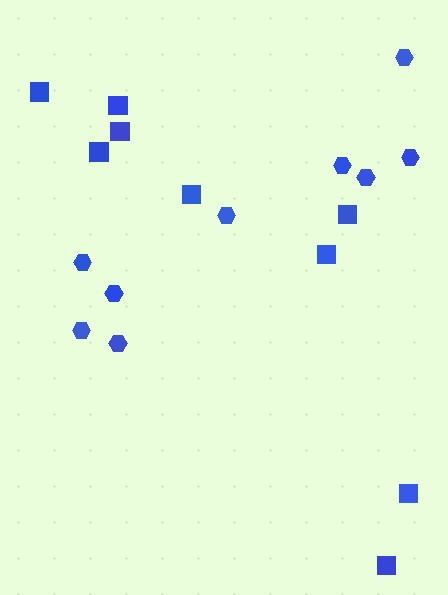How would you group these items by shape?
There are 2 groups: one group of squares (9) and one group of hexagons (9).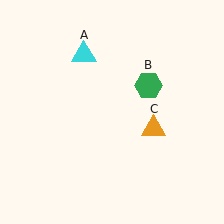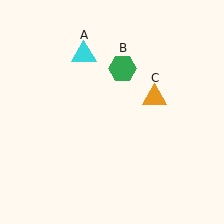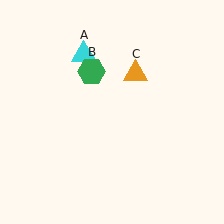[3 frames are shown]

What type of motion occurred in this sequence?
The green hexagon (object B), orange triangle (object C) rotated counterclockwise around the center of the scene.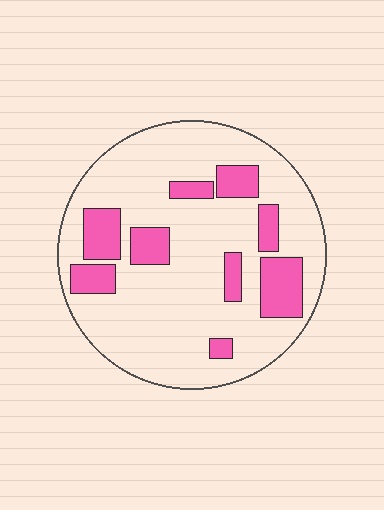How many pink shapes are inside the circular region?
9.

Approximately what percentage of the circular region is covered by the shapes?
Approximately 20%.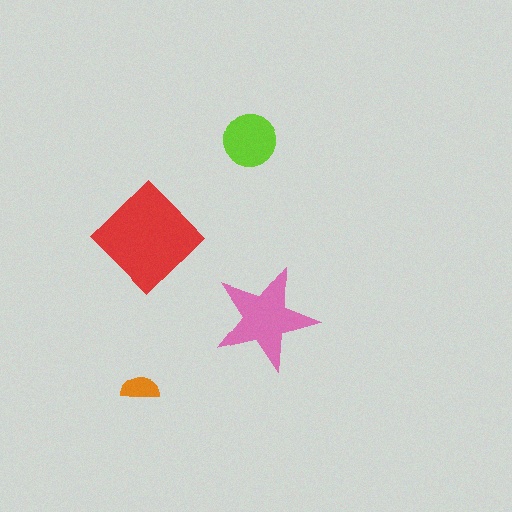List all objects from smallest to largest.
The orange semicircle, the lime circle, the pink star, the red diamond.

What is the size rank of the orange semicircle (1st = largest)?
4th.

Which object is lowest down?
The orange semicircle is bottommost.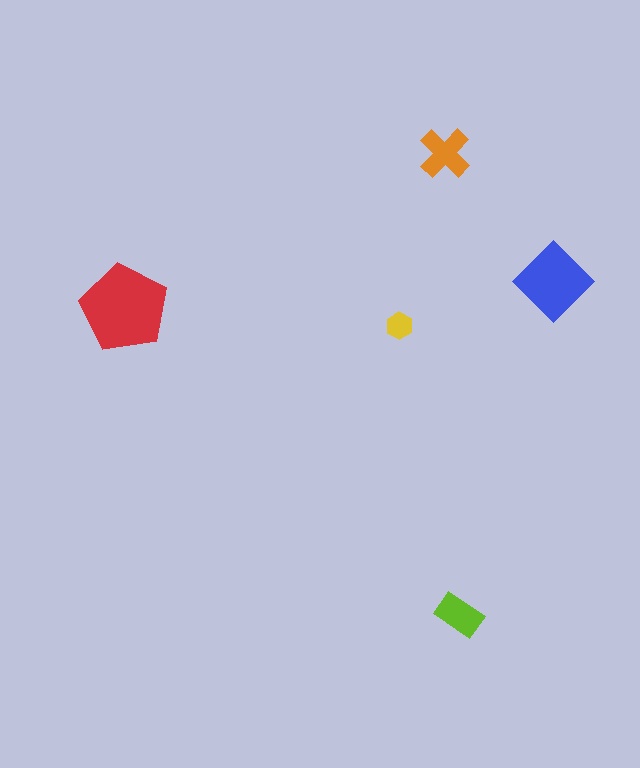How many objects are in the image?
There are 5 objects in the image.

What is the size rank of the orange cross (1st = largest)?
3rd.